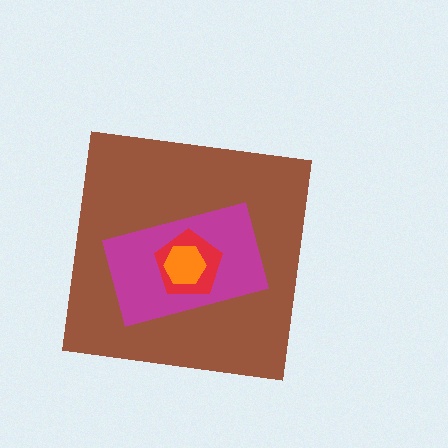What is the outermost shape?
The brown square.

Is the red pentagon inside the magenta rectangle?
Yes.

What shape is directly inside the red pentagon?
The orange hexagon.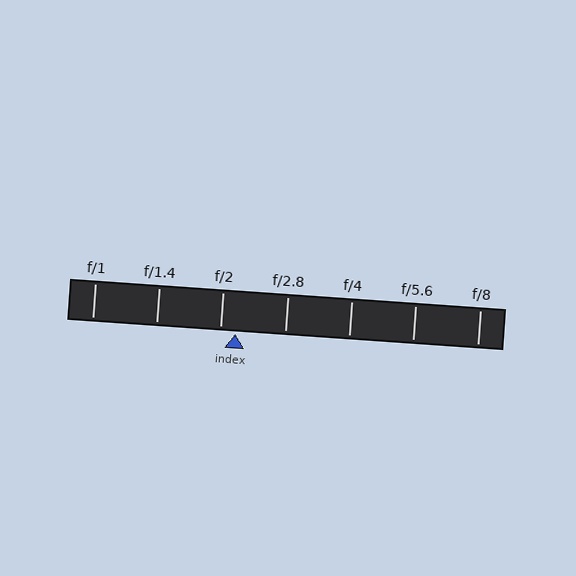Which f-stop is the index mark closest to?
The index mark is closest to f/2.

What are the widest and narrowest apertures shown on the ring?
The widest aperture shown is f/1 and the narrowest is f/8.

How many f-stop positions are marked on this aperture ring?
There are 7 f-stop positions marked.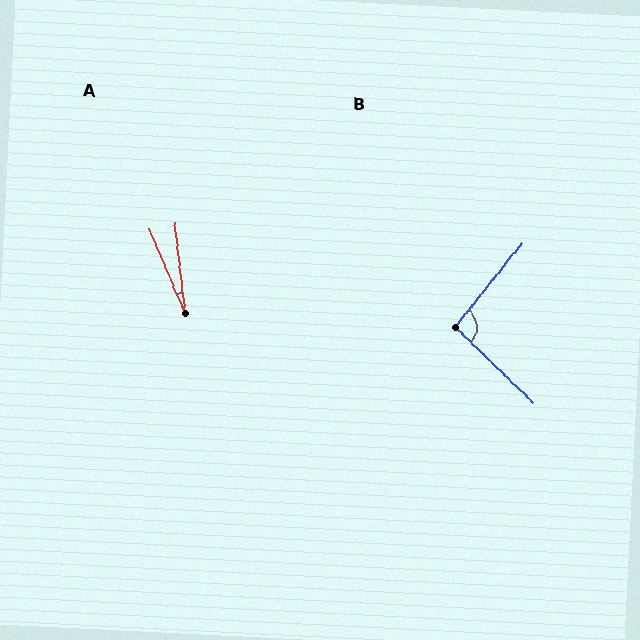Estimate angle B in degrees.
Approximately 95 degrees.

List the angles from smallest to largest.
A (16°), B (95°).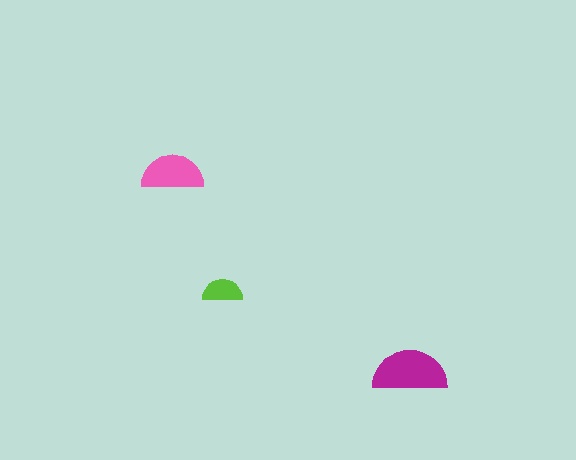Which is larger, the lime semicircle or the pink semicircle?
The pink one.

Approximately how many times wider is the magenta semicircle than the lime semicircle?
About 2 times wider.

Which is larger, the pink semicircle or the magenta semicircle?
The magenta one.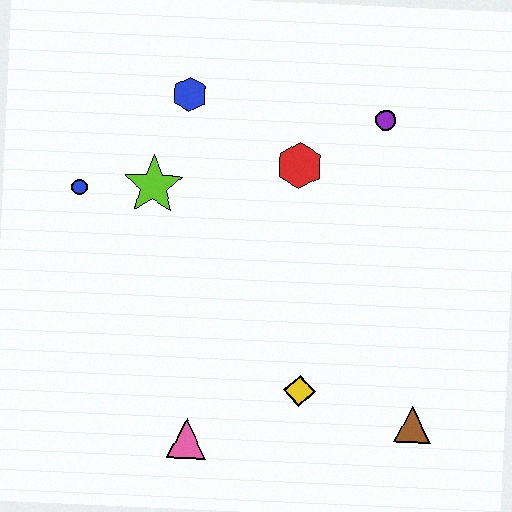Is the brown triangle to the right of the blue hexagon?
Yes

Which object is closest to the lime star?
The blue circle is closest to the lime star.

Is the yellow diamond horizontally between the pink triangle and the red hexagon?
No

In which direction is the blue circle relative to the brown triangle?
The blue circle is to the left of the brown triangle.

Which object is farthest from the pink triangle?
The purple circle is farthest from the pink triangle.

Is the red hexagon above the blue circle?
Yes